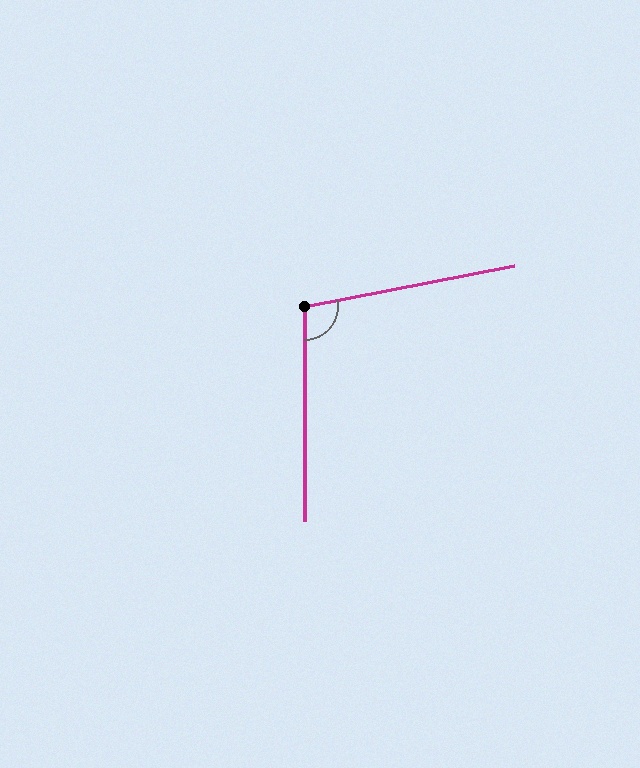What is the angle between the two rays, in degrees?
Approximately 101 degrees.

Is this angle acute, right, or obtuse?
It is obtuse.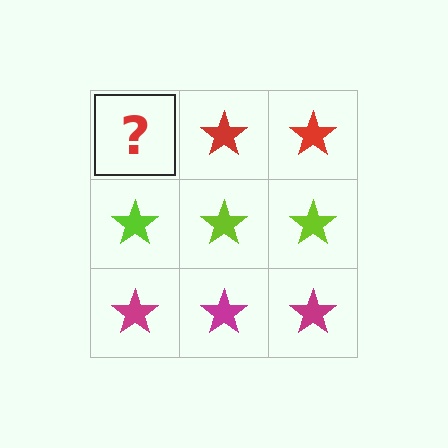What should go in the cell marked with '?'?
The missing cell should contain a red star.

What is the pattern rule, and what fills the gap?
The rule is that each row has a consistent color. The gap should be filled with a red star.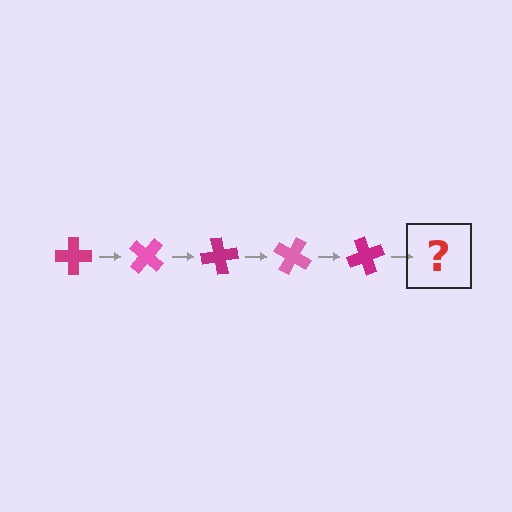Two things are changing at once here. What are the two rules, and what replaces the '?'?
The two rules are that it rotates 40 degrees each step and the color cycles through magenta and pink. The '?' should be a pink cross, rotated 200 degrees from the start.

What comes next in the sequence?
The next element should be a pink cross, rotated 200 degrees from the start.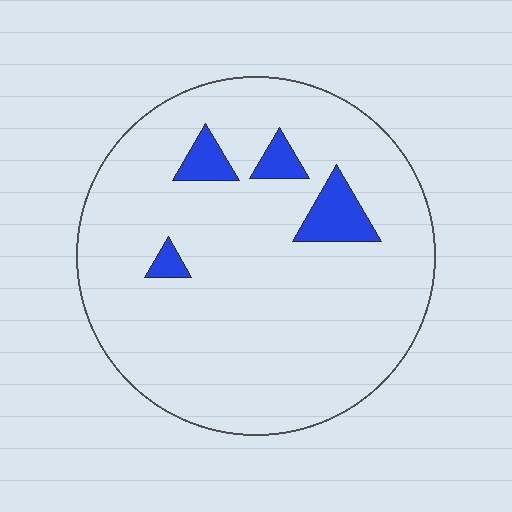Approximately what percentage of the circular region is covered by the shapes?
Approximately 10%.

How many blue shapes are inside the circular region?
4.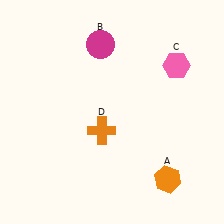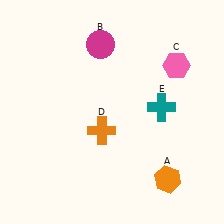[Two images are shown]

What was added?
A teal cross (E) was added in Image 2.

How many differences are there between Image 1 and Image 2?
There is 1 difference between the two images.